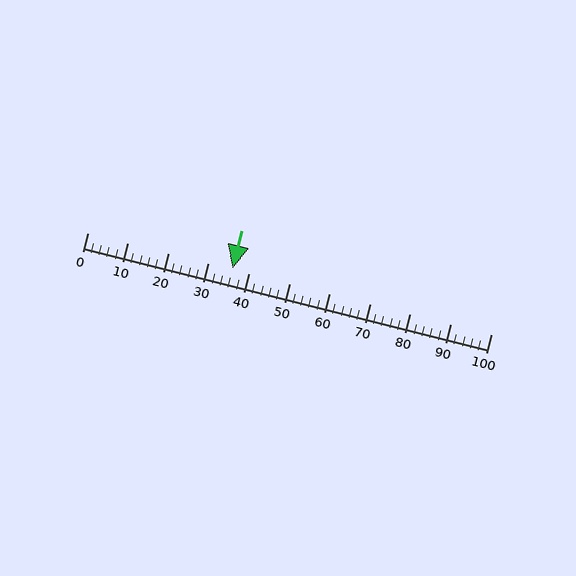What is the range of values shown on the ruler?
The ruler shows values from 0 to 100.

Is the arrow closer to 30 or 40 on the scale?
The arrow is closer to 40.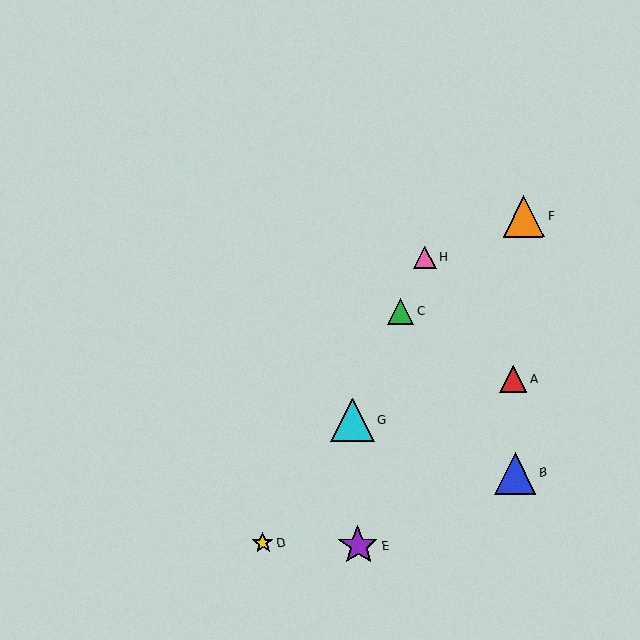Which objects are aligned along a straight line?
Objects C, G, H are aligned along a straight line.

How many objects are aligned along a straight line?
3 objects (C, G, H) are aligned along a straight line.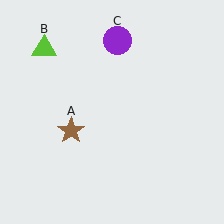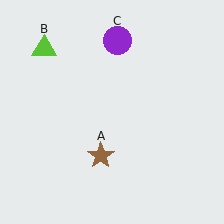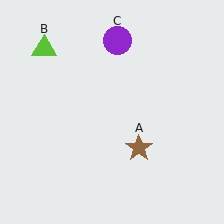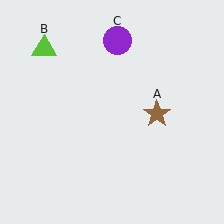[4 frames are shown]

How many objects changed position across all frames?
1 object changed position: brown star (object A).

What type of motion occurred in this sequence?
The brown star (object A) rotated counterclockwise around the center of the scene.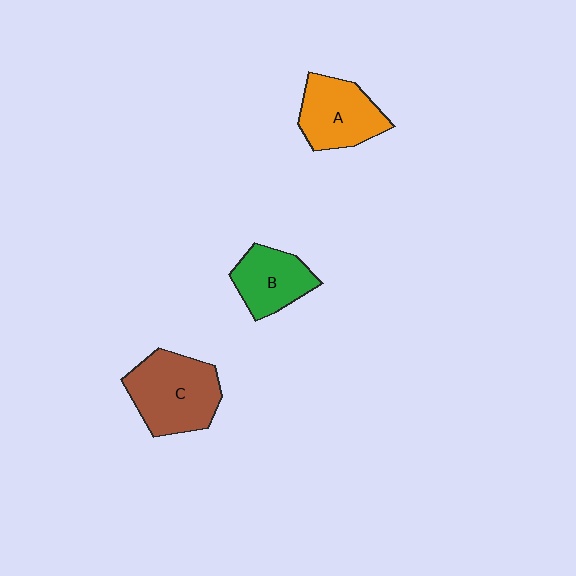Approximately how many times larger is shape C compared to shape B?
Approximately 1.5 times.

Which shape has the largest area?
Shape C (brown).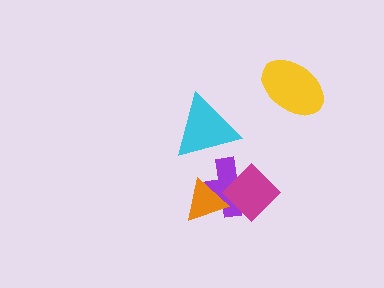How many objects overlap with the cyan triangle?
0 objects overlap with the cyan triangle.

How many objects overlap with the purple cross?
2 objects overlap with the purple cross.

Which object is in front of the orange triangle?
The magenta diamond is in front of the orange triangle.